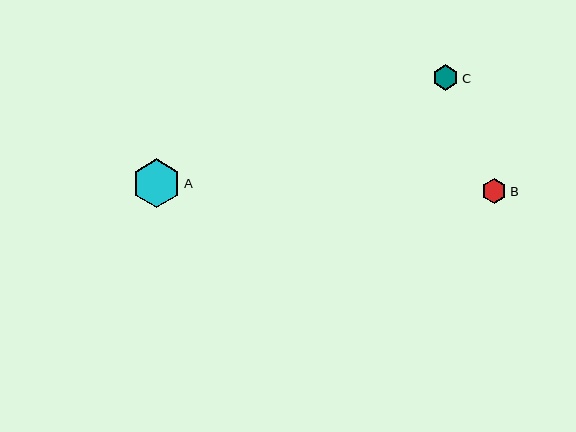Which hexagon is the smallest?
Hexagon B is the smallest with a size of approximately 25 pixels.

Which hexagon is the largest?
Hexagon A is the largest with a size of approximately 49 pixels.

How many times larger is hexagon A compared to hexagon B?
Hexagon A is approximately 2.0 times the size of hexagon B.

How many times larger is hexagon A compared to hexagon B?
Hexagon A is approximately 2.0 times the size of hexagon B.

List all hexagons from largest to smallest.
From largest to smallest: A, C, B.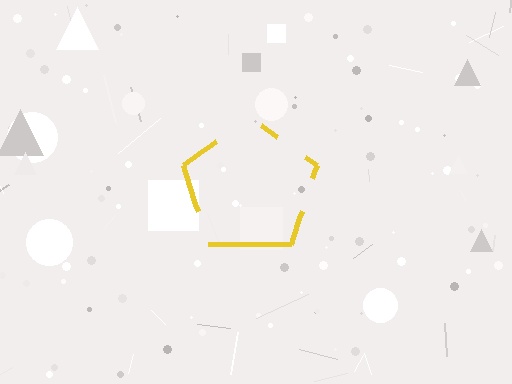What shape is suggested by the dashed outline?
The dashed outline suggests a pentagon.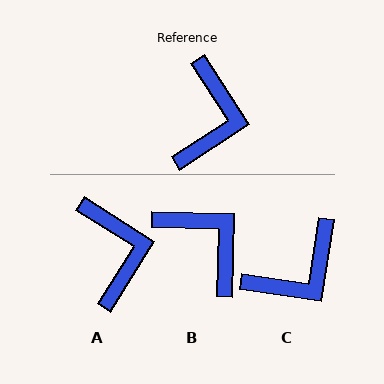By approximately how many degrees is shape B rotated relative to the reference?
Approximately 55 degrees counter-clockwise.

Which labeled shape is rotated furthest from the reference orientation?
B, about 55 degrees away.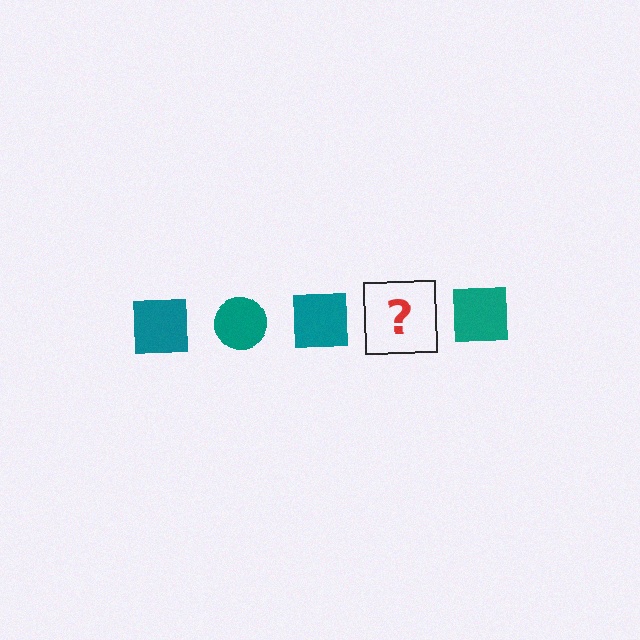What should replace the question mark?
The question mark should be replaced with a teal circle.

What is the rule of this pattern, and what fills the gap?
The rule is that the pattern cycles through square, circle shapes in teal. The gap should be filled with a teal circle.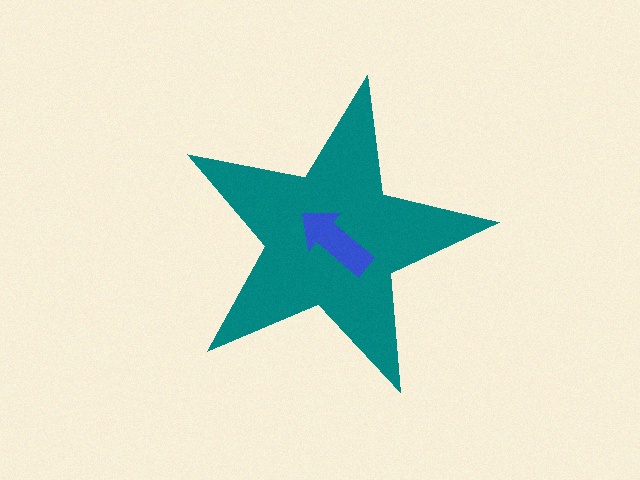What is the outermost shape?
The teal star.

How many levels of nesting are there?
2.